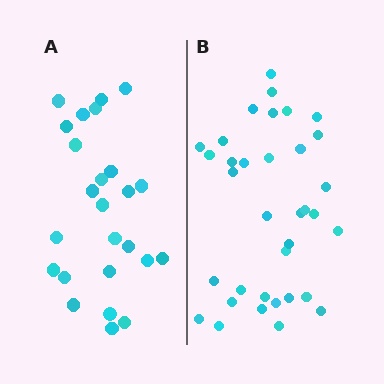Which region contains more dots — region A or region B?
Region B (the right region) has more dots.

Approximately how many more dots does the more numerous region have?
Region B has roughly 10 or so more dots than region A.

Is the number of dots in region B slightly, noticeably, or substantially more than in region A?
Region B has noticeably more, but not dramatically so. The ratio is roughly 1.4 to 1.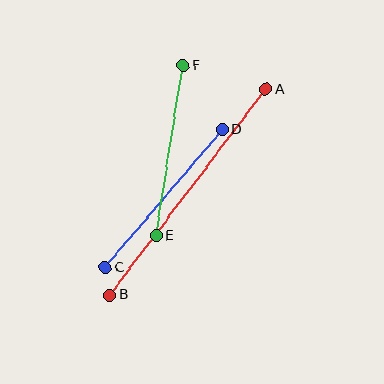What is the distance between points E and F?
The distance is approximately 172 pixels.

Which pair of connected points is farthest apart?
Points A and B are farthest apart.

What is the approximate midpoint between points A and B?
The midpoint is at approximately (188, 192) pixels.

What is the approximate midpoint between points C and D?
The midpoint is at approximately (164, 198) pixels.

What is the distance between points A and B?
The distance is approximately 258 pixels.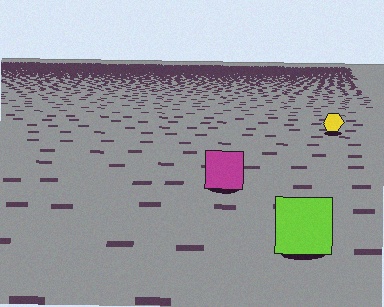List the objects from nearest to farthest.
From nearest to farthest: the lime square, the magenta square, the yellow hexagon.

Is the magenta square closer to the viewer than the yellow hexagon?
Yes. The magenta square is closer — you can tell from the texture gradient: the ground texture is coarser near it.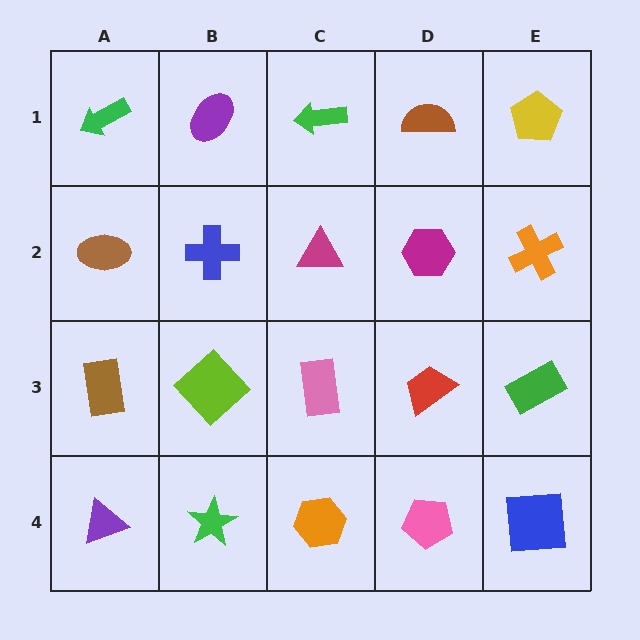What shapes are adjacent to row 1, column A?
A brown ellipse (row 2, column A), a purple ellipse (row 1, column B).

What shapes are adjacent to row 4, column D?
A red trapezoid (row 3, column D), an orange hexagon (row 4, column C), a blue square (row 4, column E).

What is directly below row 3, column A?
A purple triangle.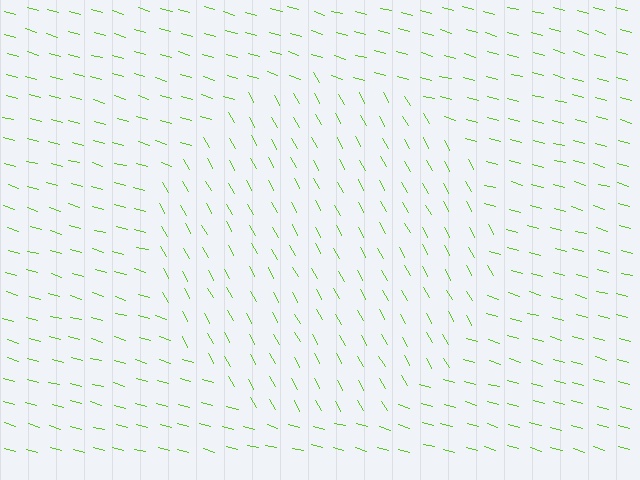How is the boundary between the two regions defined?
The boundary is defined purely by a change in line orientation (approximately 45 degrees difference). All lines are the same color and thickness.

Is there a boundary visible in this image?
Yes, there is a texture boundary formed by a change in line orientation.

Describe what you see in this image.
The image is filled with small lime line segments. A circle region in the image has lines oriented differently from the surrounding lines, creating a visible texture boundary.